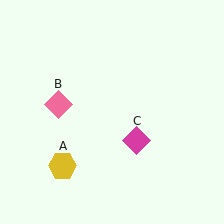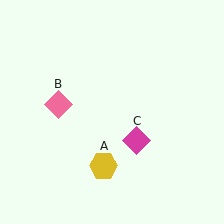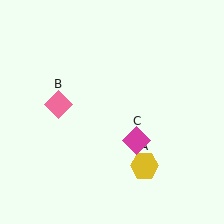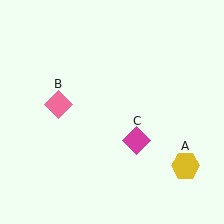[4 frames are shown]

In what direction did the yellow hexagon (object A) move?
The yellow hexagon (object A) moved right.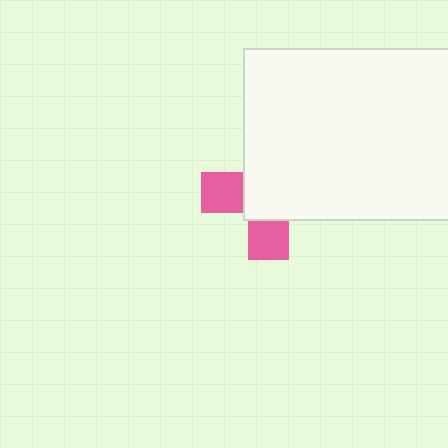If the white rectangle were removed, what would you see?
You would see the complete pink cross.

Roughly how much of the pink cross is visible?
A small part of it is visible (roughly 35%).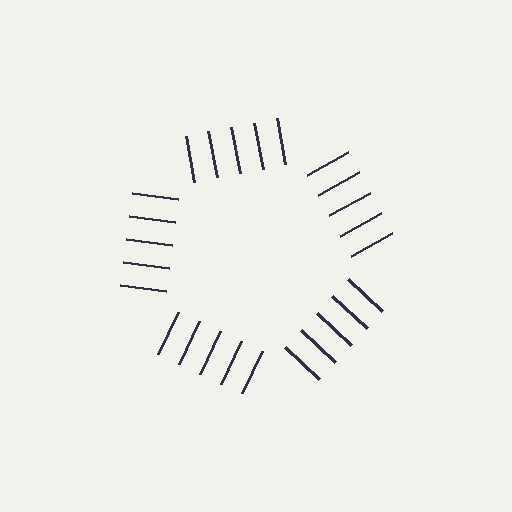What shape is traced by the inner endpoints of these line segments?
An illusory pentagon — the line segments terminate on its edges but no continuous stroke is drawn.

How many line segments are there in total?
25 — 5 along each of the 5 edges.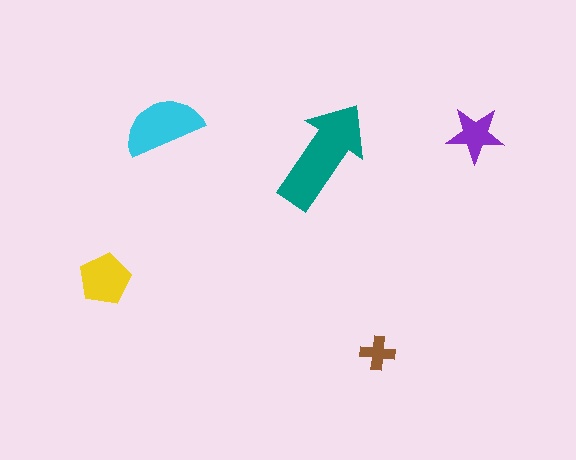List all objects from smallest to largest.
The brown cross, the purple star, the yellow pentagon, the cyan semicircle, the teal arrow.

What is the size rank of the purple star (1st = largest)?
4th.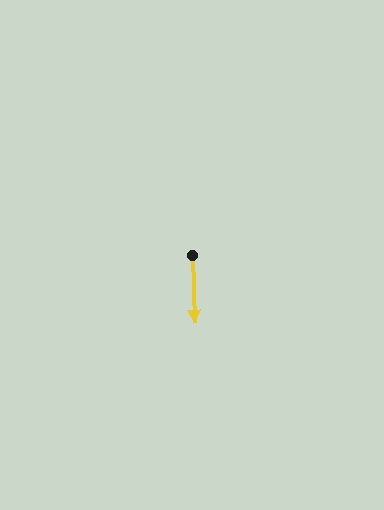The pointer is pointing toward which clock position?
Roughly 6 o'clock.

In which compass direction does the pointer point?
South.